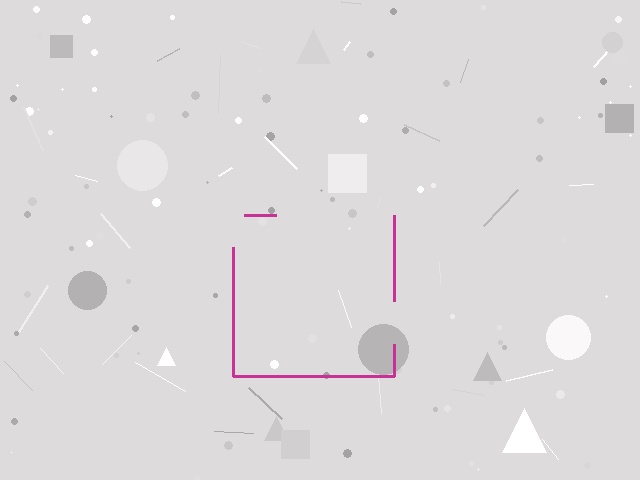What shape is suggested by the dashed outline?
The dashed outline suggests a square.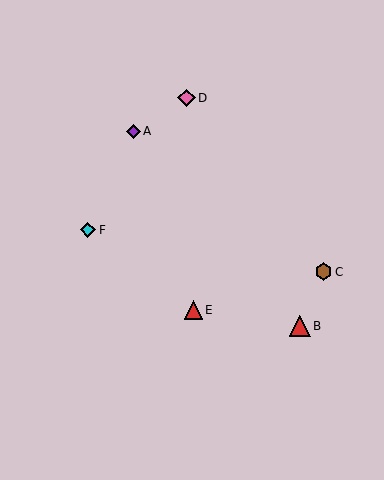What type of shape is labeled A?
Shape A is a purple diamond.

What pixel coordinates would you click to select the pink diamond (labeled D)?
Click at (187, 98) to select the pink diamond D.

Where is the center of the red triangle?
The center of the red triangle is at (300, 326).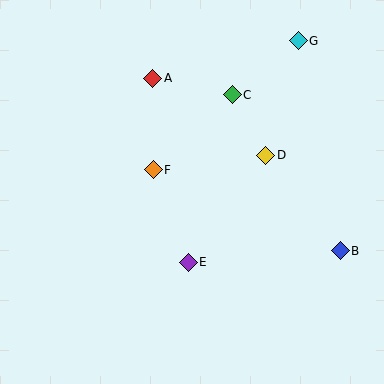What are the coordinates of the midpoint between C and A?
The midpoint between C and A is at (192, 87).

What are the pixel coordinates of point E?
Point E is at (188, 262).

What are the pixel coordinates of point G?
Point G is at (298, 41).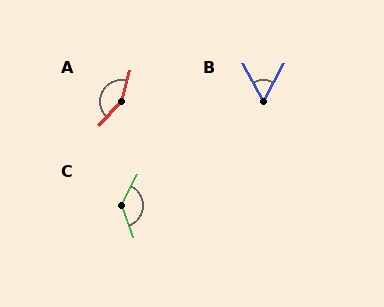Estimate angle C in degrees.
Approximately 132 degrees.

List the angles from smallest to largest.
B (57°), C (132°), A (151°).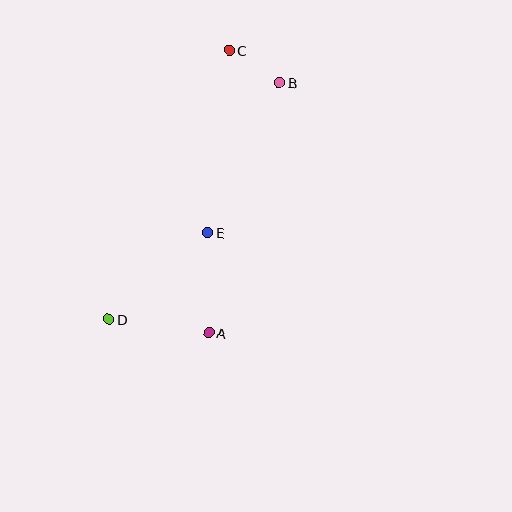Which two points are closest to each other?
Points B and C are closest to each other.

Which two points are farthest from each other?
Points C and D are farthest from each other.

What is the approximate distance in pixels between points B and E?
The distance between B and E is approximately 166 pixels.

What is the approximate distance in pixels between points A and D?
The distance between A and D is approximately 101 pixels.